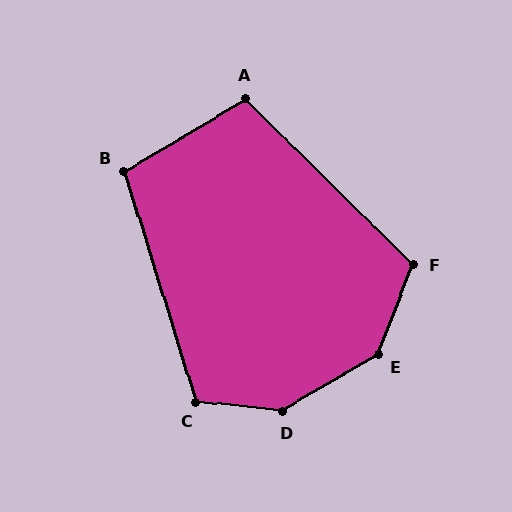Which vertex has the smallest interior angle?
B, at approximately 103 degrees.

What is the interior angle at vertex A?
Approximately 105 degrees (obtuse).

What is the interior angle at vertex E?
Approximately 141 degrees (obtuse).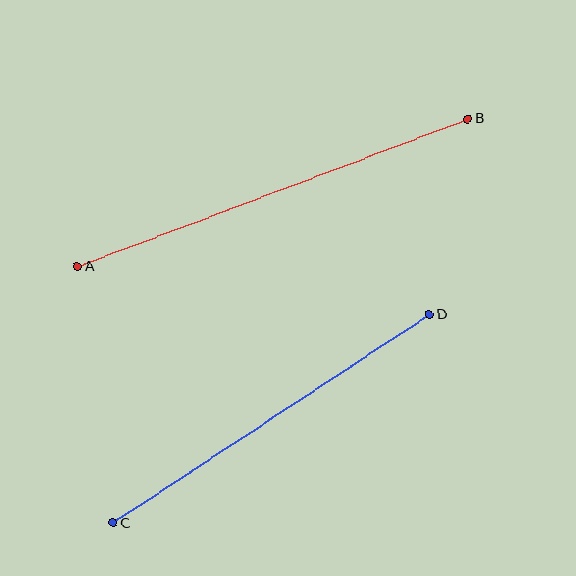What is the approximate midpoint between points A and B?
The midpoint is at approximately (272, 193) pixels.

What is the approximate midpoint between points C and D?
The midpoint is at approximately (271, 419) pixels.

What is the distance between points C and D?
The distance is approximately 379 pixels.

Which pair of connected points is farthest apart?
Points A and B are farthest apart.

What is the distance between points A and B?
The distance is approximately 418 pixels.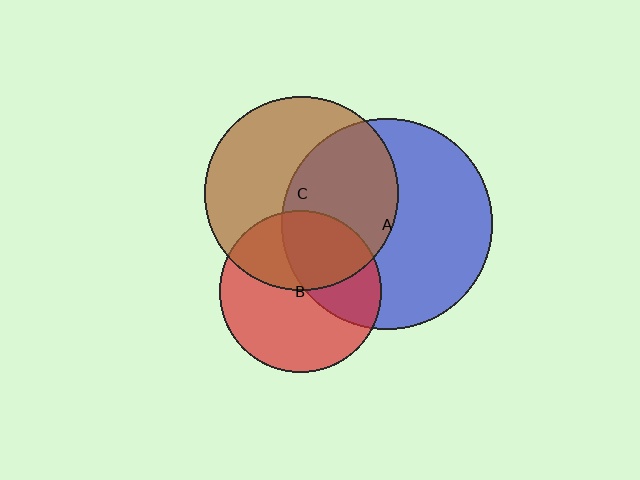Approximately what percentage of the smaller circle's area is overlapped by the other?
Approximately 40%.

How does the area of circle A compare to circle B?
Approximately 1.7 times.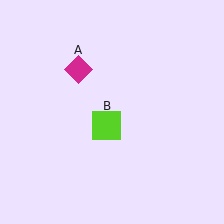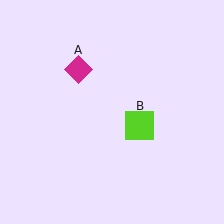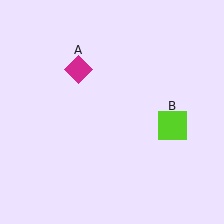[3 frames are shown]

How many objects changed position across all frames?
1 object changed position: lime square (object B).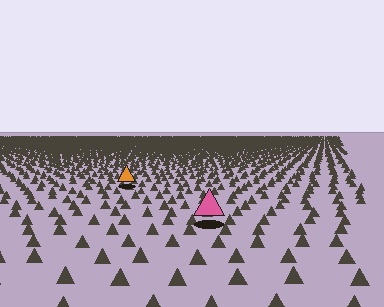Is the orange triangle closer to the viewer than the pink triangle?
No. The pink triangle is closer — you can tell from the texture gradient: the ground texture is coarser near it.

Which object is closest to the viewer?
The pink triangle is closest. The texture marks near it are larger and more spread out.